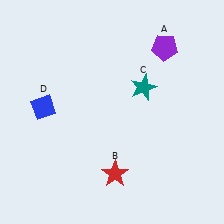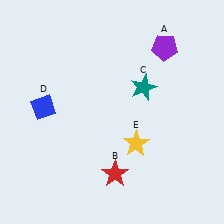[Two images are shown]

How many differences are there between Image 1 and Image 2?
There is 1 difference between the two images.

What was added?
A yellow star (E) was added in Image 2.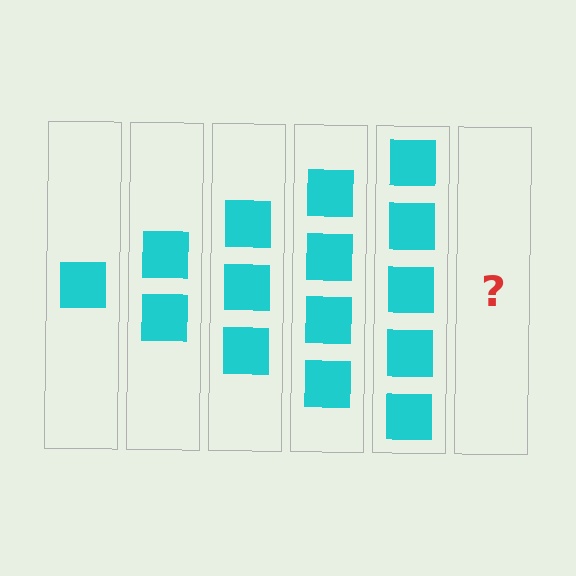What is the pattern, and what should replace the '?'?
The pattern is that each step adds one more square. The '?' should be 6 squares.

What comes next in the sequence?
The next element should be 6 squares.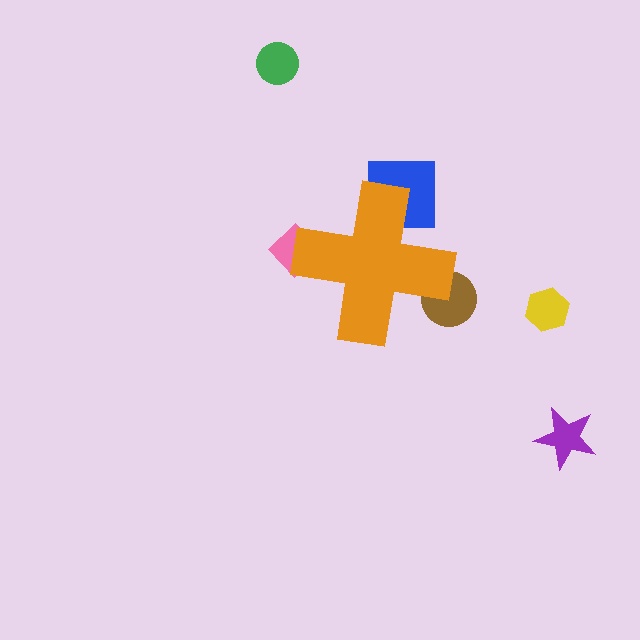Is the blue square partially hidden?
Yes, the blue square is partially hidden behind the orange cross.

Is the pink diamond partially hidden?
Yes, the pink diamond is partially hidden behind the orange cross.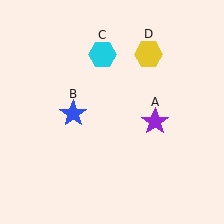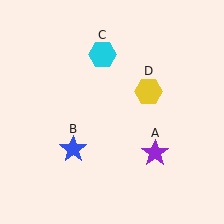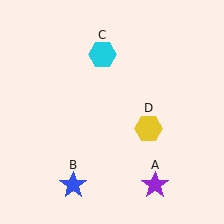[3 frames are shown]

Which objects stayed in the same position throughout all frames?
Cyan hexagon (object C) remained stationary.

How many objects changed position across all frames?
3 objects changed position: purple star (object A), blue star (object B), yellow hexagon (object D).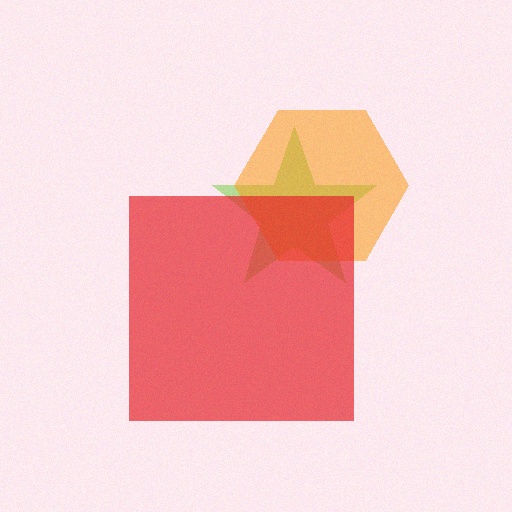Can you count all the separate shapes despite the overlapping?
Yes, there are 3 separate shapes.